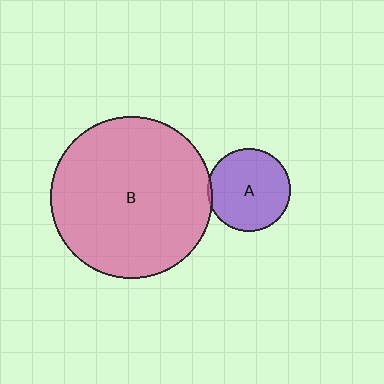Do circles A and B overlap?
Yes.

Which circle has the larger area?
Circle B (pink).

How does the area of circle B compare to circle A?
Approximately 3.8 times.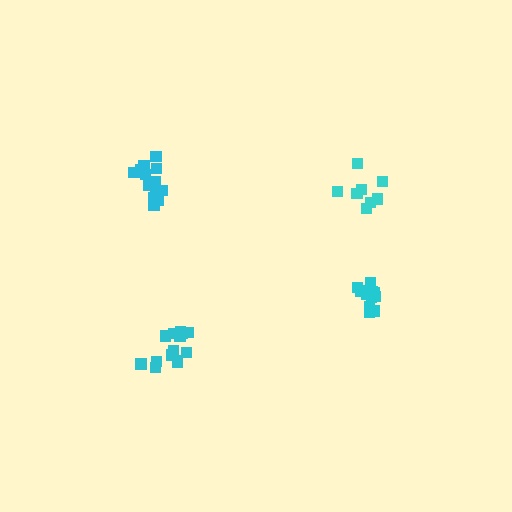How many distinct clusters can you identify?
There are 4 distinct clusters.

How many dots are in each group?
Group 1: 14 dots, Group 2: 14 dots, Group 3: 8 dots, Group 4: 11 dots (47 total).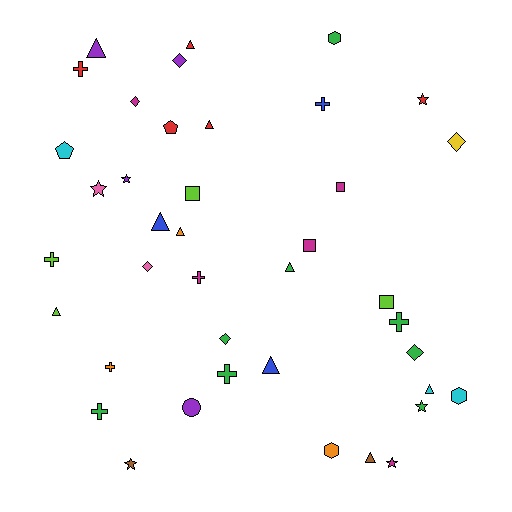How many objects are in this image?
There are 40 objects.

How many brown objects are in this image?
There are 2 brown objects.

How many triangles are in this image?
There are 10 triangles.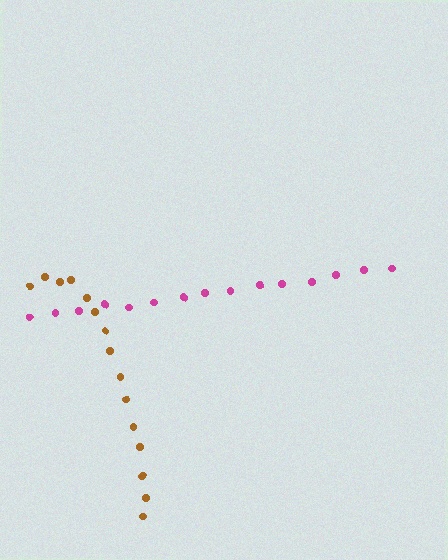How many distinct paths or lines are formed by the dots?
There are 2 distinct paths.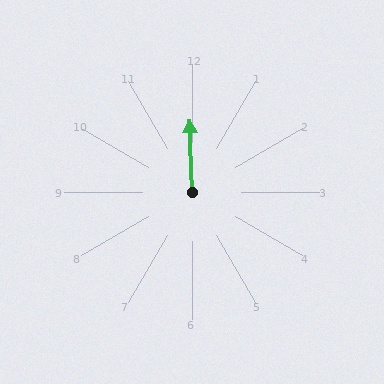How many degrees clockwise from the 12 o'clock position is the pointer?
Approximately 358 degrees.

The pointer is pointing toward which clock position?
Roughly 12 o'clock.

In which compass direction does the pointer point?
North.